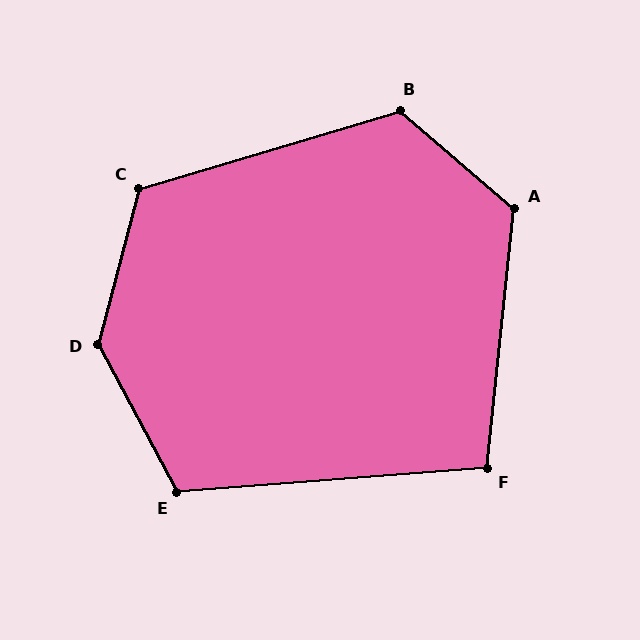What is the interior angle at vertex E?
Approximately 114 degrees (obtuse).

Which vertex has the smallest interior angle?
F, at approximately 100 degrees.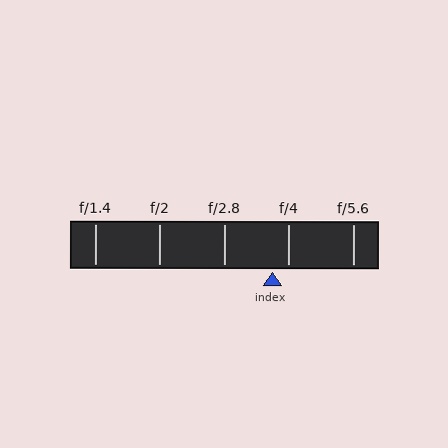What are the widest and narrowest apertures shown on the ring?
The widest aperture shown is f/1.4 and the narrowest is f/5.6.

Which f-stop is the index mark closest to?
The index mark is closest to f/4.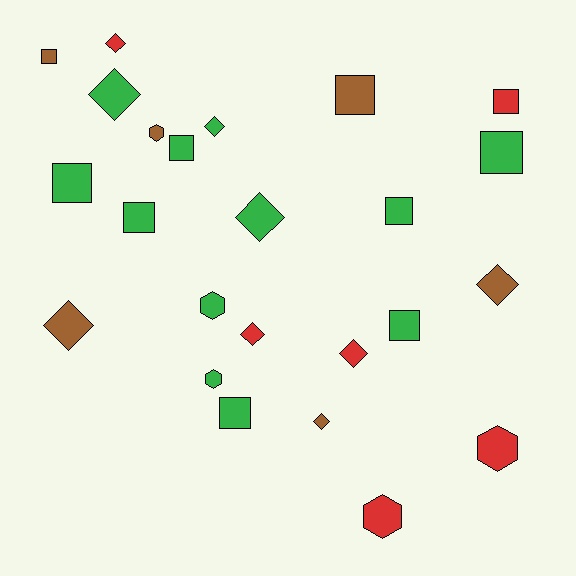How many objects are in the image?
There are 24 objects.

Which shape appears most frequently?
Square, with 10 objects.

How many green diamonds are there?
There are 3 green diamonds.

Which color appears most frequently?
Green, with 12 objects.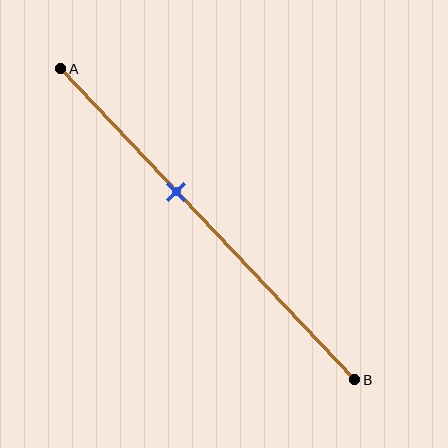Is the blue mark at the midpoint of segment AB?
No, the mark is at about 40% from A, not at the 50% midpoint.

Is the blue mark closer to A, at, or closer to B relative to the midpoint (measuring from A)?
The blue mark is closer to point A than the midpoint of segment AB.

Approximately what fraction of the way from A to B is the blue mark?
The blue mark is approximately 40% of the way from A to B.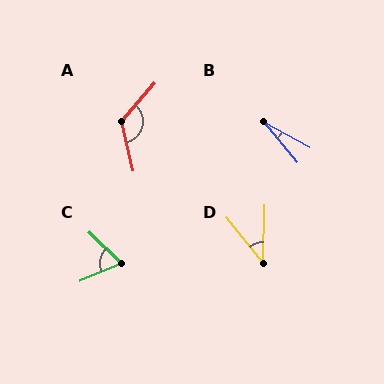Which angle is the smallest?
B, at approximately 22 degrees.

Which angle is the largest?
A, at approximately 126 degrees.